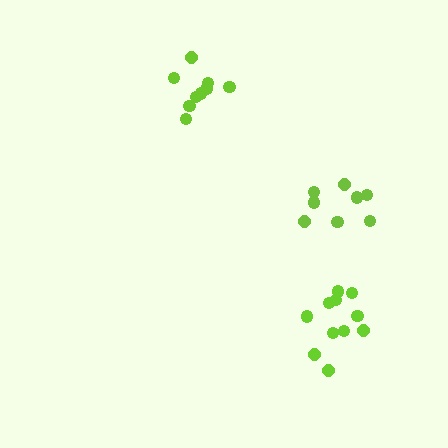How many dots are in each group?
Group 1: 9 dots, Group 2: 8 dots, Group 3: 11 dots (28 total).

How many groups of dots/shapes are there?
There are 3 groups.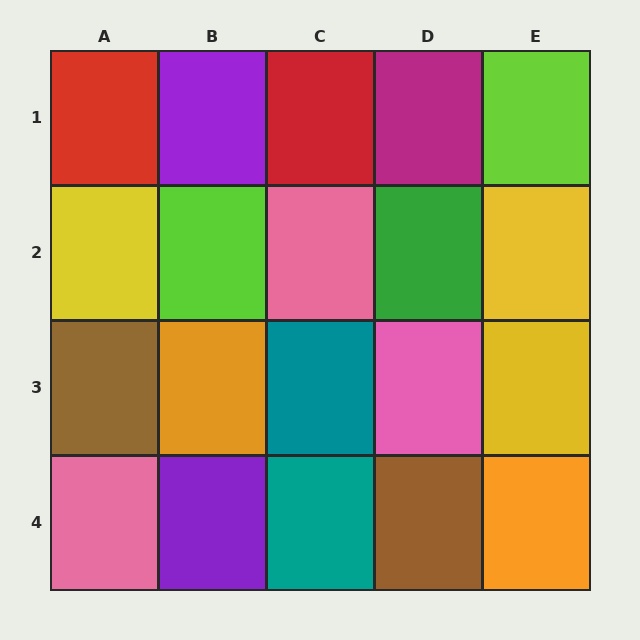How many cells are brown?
2 cells are brown.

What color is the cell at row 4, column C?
Teal.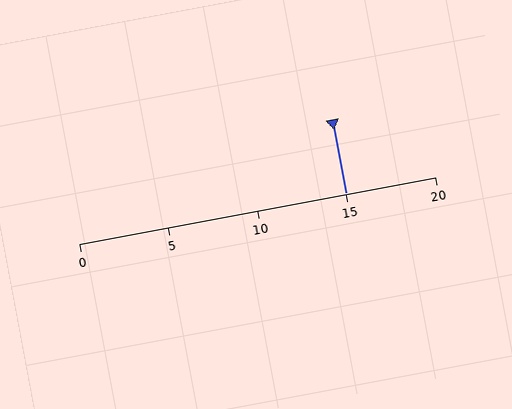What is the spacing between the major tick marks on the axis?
The major ticks are spaced 5 apart.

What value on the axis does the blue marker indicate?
The marker indicates approximately 15.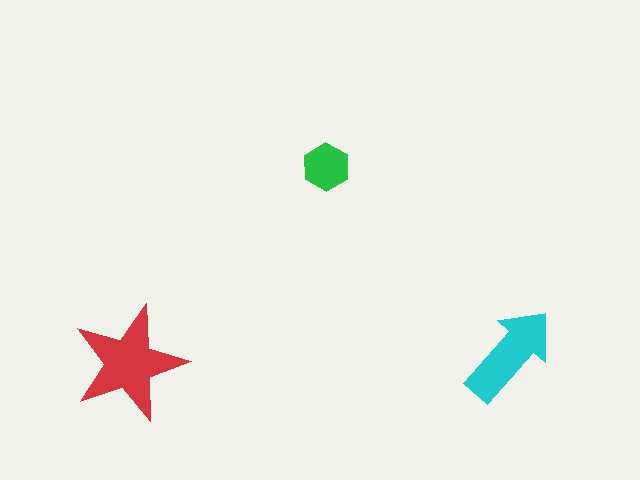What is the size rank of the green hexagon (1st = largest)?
3rd.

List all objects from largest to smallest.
The red star, the cyan arrow, the green hexagon.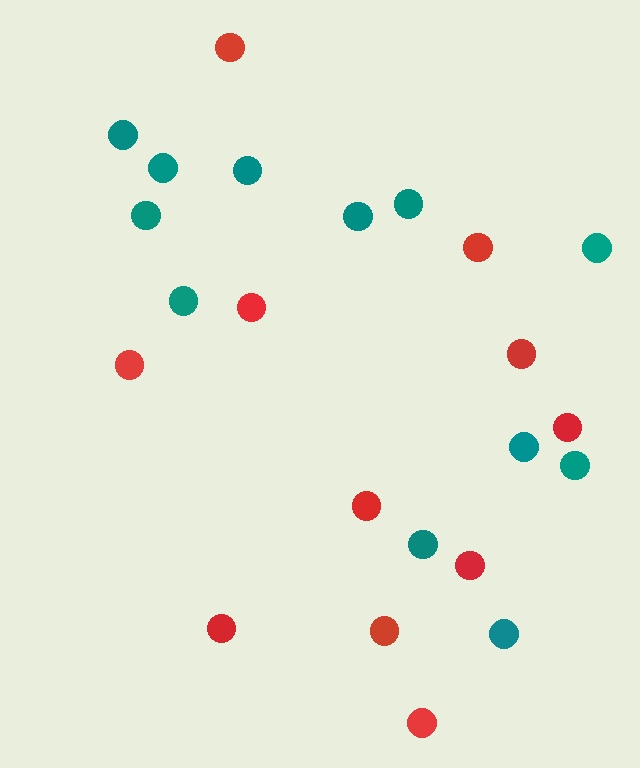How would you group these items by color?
There are 2 groups: one group of teal circles (12) and one group of red circles (11).